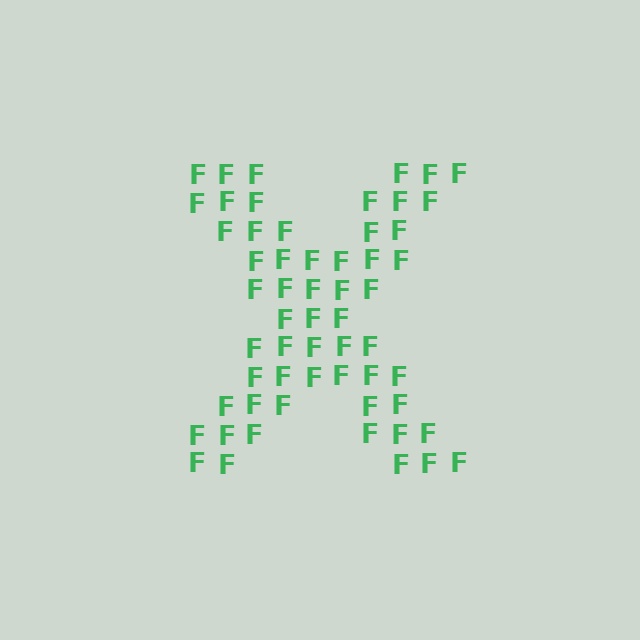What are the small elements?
The small elements are letter F's.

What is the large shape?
The large shape is the letter X.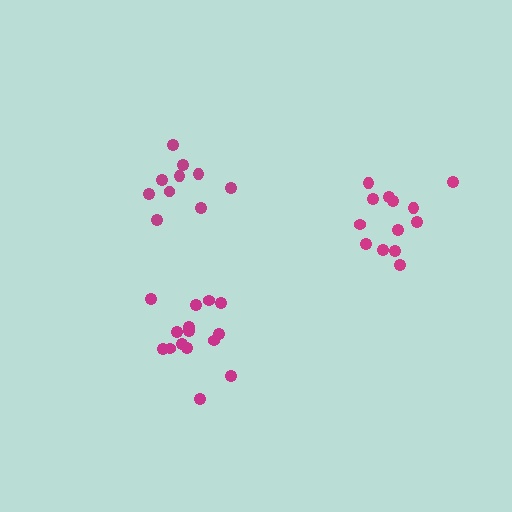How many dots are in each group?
Group 1: 13 dots, Group 2: 15 dots, Group 3: 10 dots (38 total).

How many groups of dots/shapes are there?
There are 3 groups.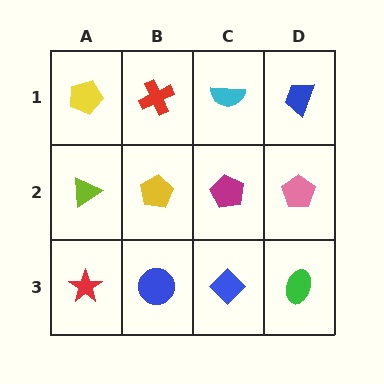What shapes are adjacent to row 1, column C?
A magenta pentagon (row 2, column C), a red cross (row 1, column B), a blue trapezoid (row 1, column D).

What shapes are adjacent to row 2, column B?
A red cross (row 1, column B), a blue circle (row 3, column B), a lime triangle (row 2, column A), a magenta pentagon (row 2, column C).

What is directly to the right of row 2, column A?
A yellow pentagon.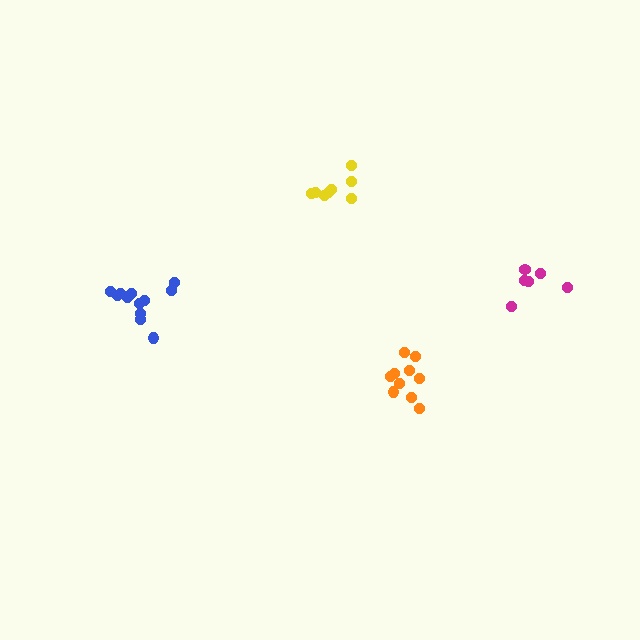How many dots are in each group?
Group 1: 6 dots, Group 2: 8 dots, Group 3: 10 dots, Group 4: 12 dots (36 total).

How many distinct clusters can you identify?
There are 4 distinct clusters.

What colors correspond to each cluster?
The clusters are colored: magenta, yellow, orange, blue.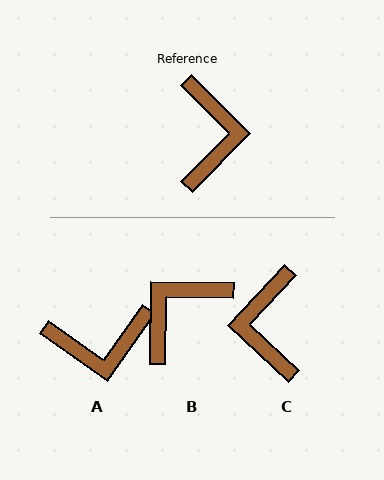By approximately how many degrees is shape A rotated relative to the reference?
Approximately 80 degrees clockwise.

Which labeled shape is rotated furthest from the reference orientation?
C, about 178 degrees away.